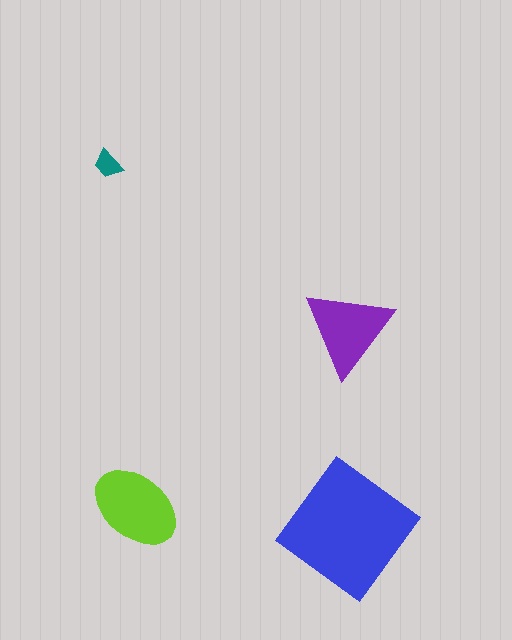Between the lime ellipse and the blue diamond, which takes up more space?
The blue diamond.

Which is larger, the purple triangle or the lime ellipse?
The lime ellipse.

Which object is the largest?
The blue diamond.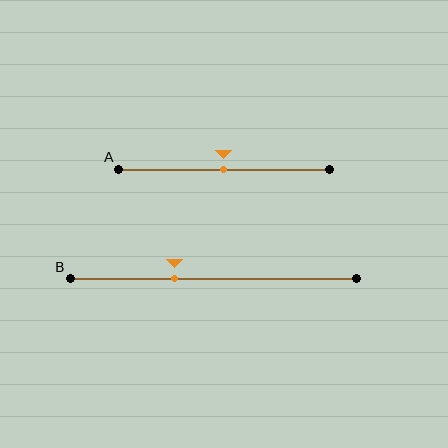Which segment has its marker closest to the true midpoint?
Segment A has its marker closest to the true midpoint.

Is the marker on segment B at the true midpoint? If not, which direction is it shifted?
No, the marker on segment B is shifted to the left by about 14% of the segment length.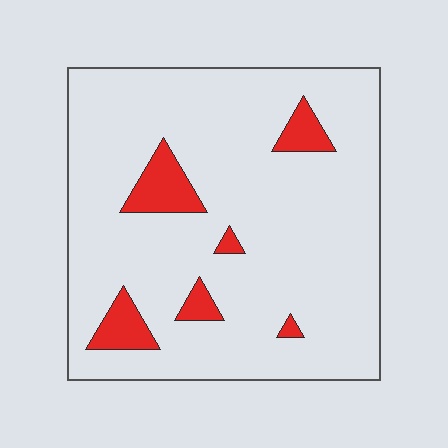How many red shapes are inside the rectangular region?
6.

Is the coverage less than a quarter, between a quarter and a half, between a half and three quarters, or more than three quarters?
Less than a quarter.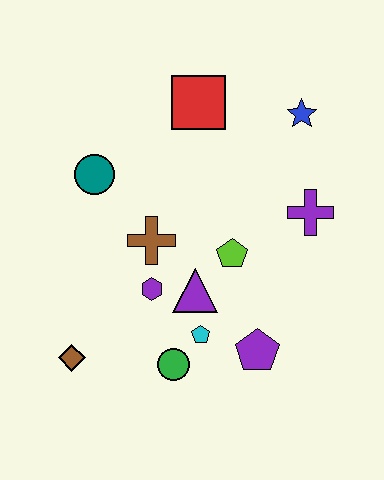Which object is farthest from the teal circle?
The purple pentagon is farthest from the teal circle.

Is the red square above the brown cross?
Yes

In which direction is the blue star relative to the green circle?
The blue star is above the green circle.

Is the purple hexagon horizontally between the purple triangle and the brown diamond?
Yes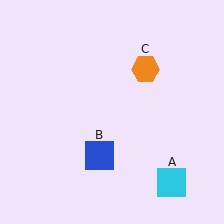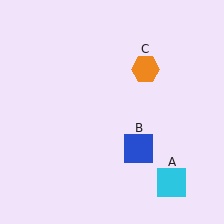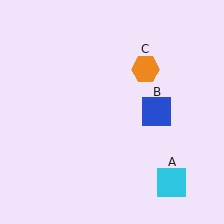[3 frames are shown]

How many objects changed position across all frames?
1 object changed position: blue square (object B).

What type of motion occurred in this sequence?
The blue square (object B) rotated counterclockwise around the center of the scene.